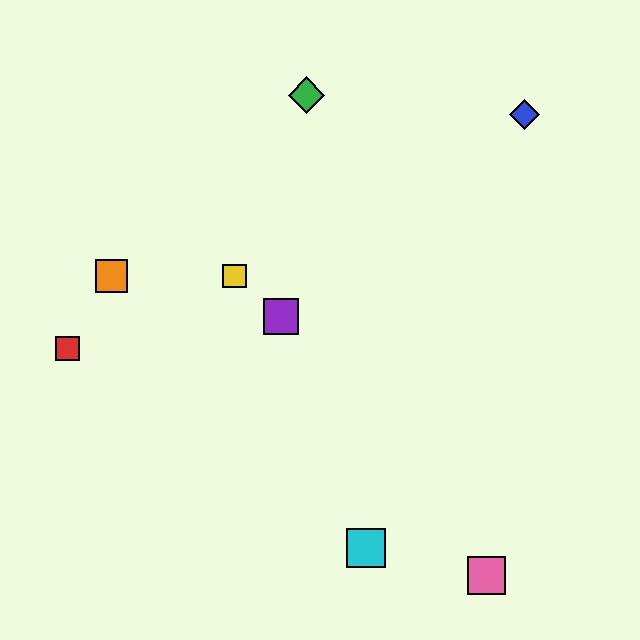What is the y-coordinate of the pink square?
The pink square is at y≈575.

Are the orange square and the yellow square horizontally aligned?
Yes, both are at y≈276.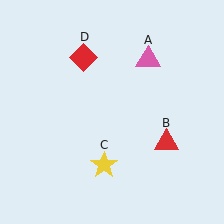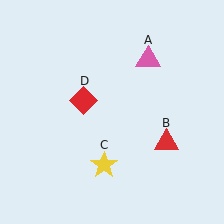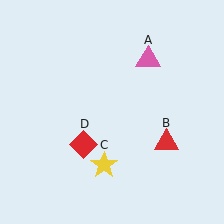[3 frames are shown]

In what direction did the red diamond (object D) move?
The red diamond (object D) moved down.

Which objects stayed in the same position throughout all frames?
Pink triangle (object A) and red triangle (object B) and yellow star (object C) remained stationary.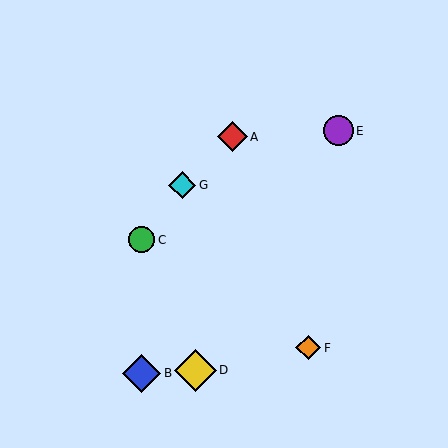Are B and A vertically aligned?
No, B is at x≈142 and A is at x≈232.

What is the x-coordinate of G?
Object G is at x≈182.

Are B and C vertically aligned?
Yes, both are at x≈142.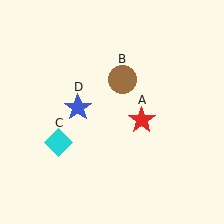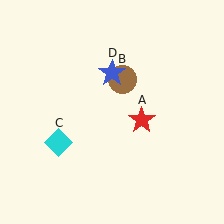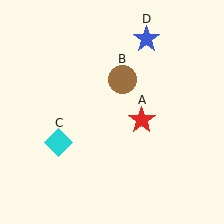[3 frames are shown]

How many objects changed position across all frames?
1 object changed position: blue star (object D).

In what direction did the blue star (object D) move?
The blue star (object D) moved up and to the right.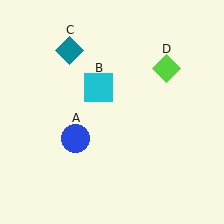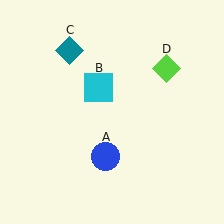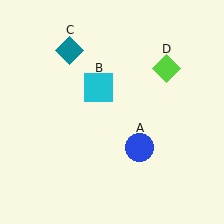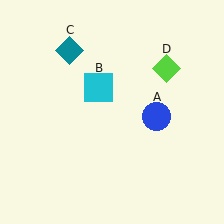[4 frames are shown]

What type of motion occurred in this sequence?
The blue circle (object A) rotated counterclockwise around the center of the scene.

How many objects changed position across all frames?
1 object changed position: blue circle (object A).